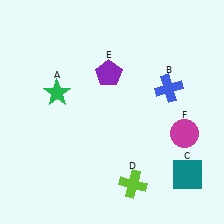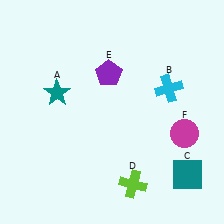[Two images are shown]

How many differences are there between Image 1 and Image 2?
There are 2 differences between the two images.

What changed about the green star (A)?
In Image 1, A is green. In Image 2, it changed to teal.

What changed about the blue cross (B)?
In Image 1, B is blue. In Image 2, it changed to cyan.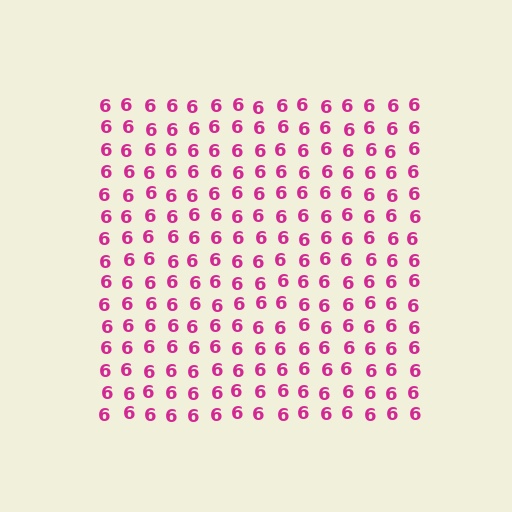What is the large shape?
The large shape is a square.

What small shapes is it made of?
It is made of small digit 6's.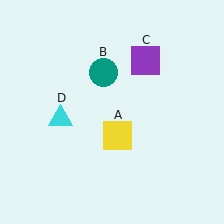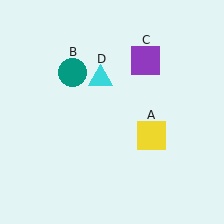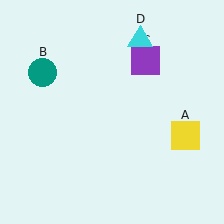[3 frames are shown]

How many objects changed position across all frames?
3 objects changed position: yellow square (object A), teal circle (object B), cyan triangle (object D).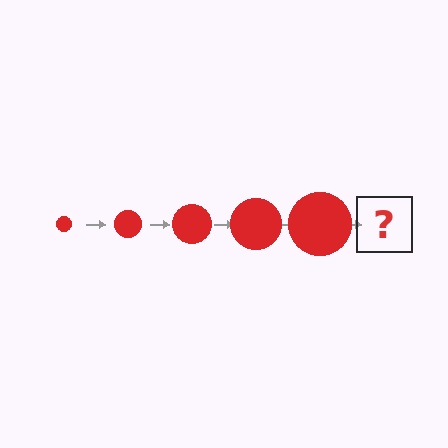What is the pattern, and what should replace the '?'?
The pattern is that the circle gets progressively larger each step. The '?' should be a red circle, larger than the previous one.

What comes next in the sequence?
The next element should be a red circle, larger than the previous one.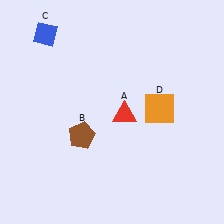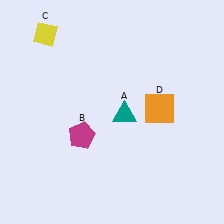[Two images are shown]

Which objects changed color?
A changed from red to teal. B changed from brown to magenta. C changed from blue to yellow.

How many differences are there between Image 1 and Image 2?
There are 3 differences between the two images.